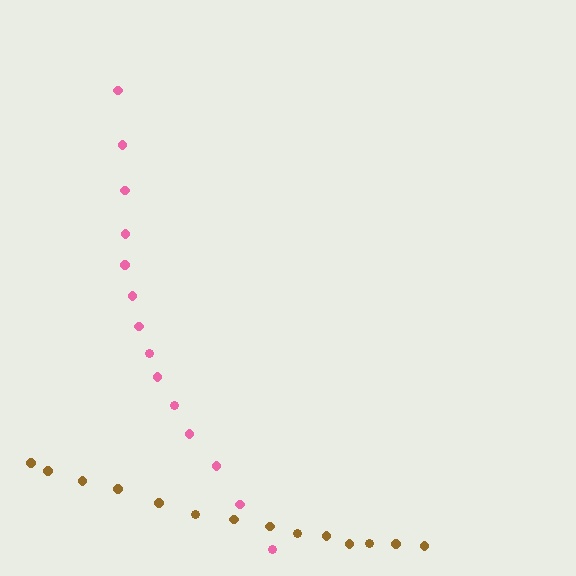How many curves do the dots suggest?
There are 2 distinct paths.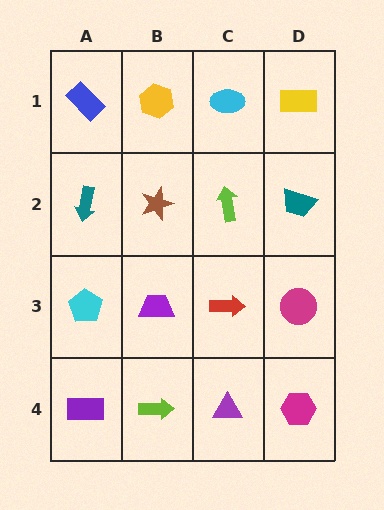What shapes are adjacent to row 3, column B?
A brown star (row 2, column B), a lime arrow (row 4, column B), a cyan pentagon (row 3, column A), a red arrow (row 3, column C).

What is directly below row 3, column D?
A magenta hexagon.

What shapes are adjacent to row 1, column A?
A teal arrow (row 2, column A), a yellow hexagon (row 1, column B).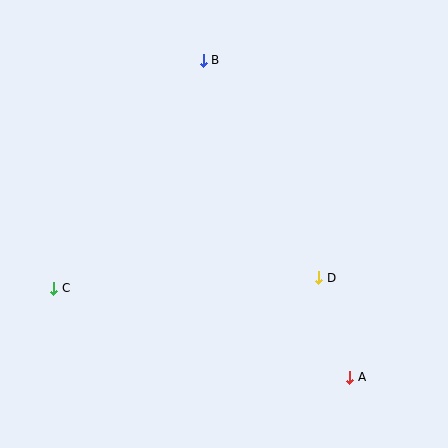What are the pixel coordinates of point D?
Point D is at (319, 278).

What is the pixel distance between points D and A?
The distance between D and A is 104 pixels.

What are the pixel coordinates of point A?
Point A is at (350, 377).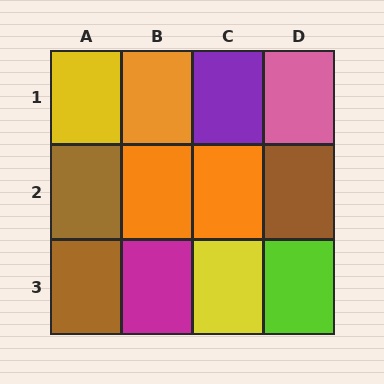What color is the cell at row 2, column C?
Orange.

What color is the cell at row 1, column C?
Purple.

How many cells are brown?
3 cells are brown.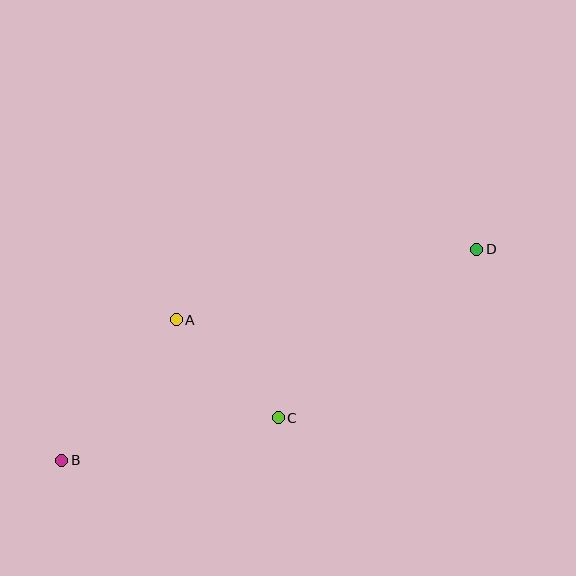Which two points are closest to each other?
Points A and C are closest to each other.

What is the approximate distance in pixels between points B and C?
The distance between B and C is approximately 220 pixels.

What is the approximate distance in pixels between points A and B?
The distance between A and B is approximately 181 pixels.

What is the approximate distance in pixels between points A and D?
The distance between A and D is approximately 309 pixels.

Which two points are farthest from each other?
Points B and D are farthest from each other.